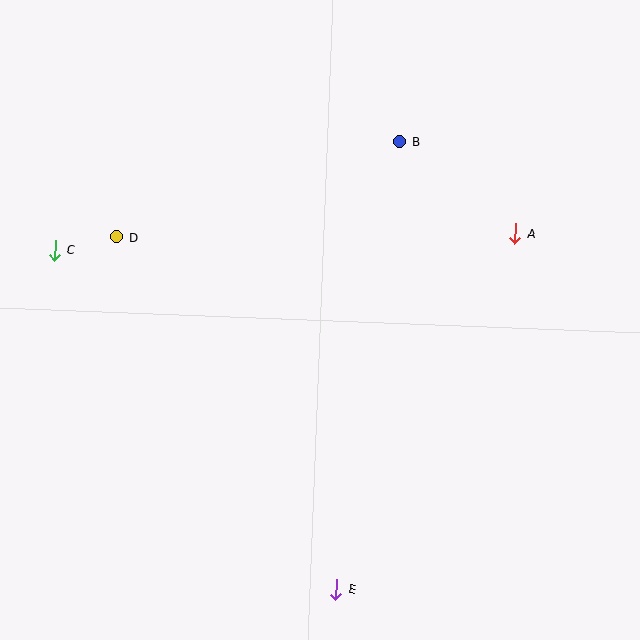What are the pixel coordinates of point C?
Point C is at (55, 250).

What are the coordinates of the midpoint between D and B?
The midpoint between D and B is at (258, 189).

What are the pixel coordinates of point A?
Point A is at (515, 234).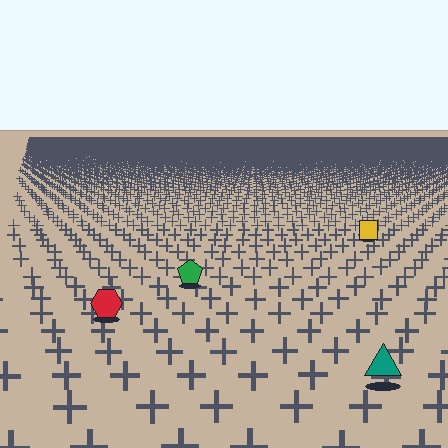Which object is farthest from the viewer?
The yellow square is farthest from the viewer. It appears smaller and the ground texture around it is denser.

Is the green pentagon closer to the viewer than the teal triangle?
No. The teal triangle is closer — you can tell from the texture gradient: the ground texture is coarser near it.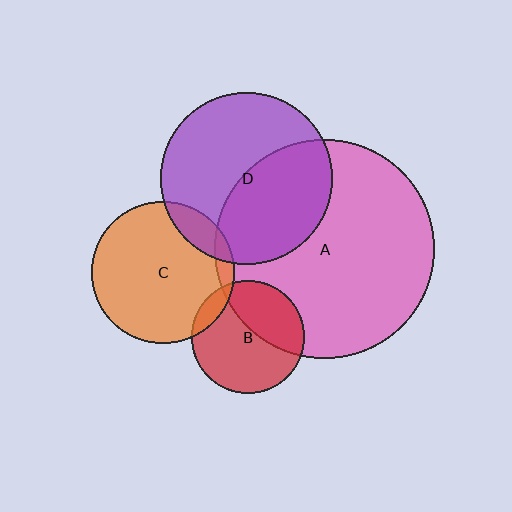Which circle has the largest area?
Circle A (pink).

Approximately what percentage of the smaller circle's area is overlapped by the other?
Approximately 10%.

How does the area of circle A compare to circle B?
Approximately 3.8 times.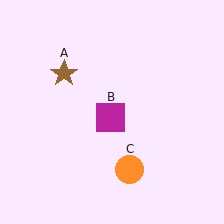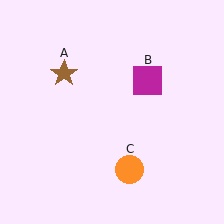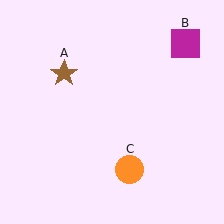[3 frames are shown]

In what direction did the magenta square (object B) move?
The magenta square (object B) moved up and to the right.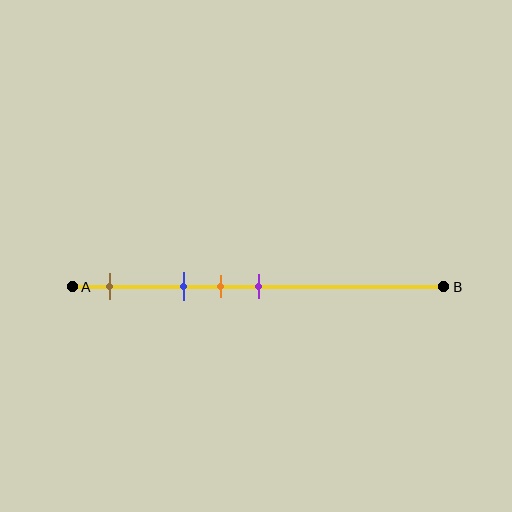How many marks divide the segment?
There are 4 marks dividing the segment.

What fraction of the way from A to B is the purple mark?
The purple mark is approximately 50% (0.5) of the way from A to B.